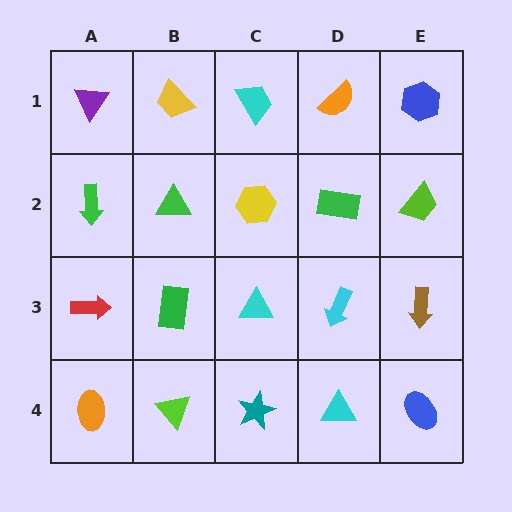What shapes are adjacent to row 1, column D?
A green rectangle (row 2, column D), a cyan trapezoid (row 1, column C), a blue hexagon (row 1, column E).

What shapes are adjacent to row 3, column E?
A lime trapezoid (row 2, column E), a blue ellipse (row 4, column E), a cyan arrow (row 3, column D).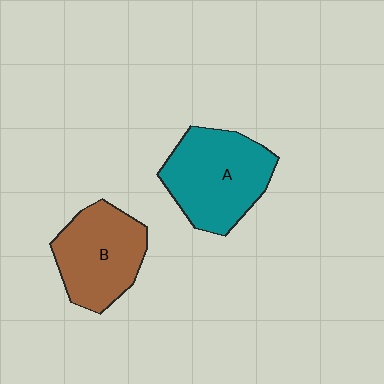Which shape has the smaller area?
Shape B (brown).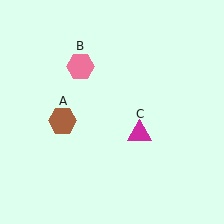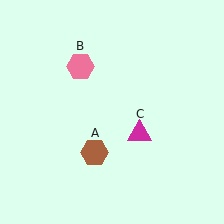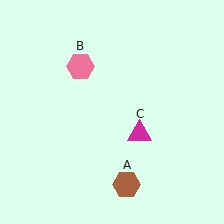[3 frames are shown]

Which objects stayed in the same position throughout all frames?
Pink hexagon (object B) and magenta triangle (object C) remained stationary.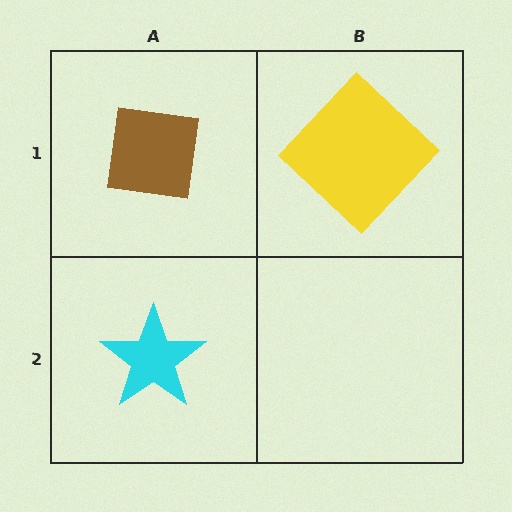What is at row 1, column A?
A brown square.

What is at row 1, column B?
A yellow diamond.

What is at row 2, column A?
A cyan star.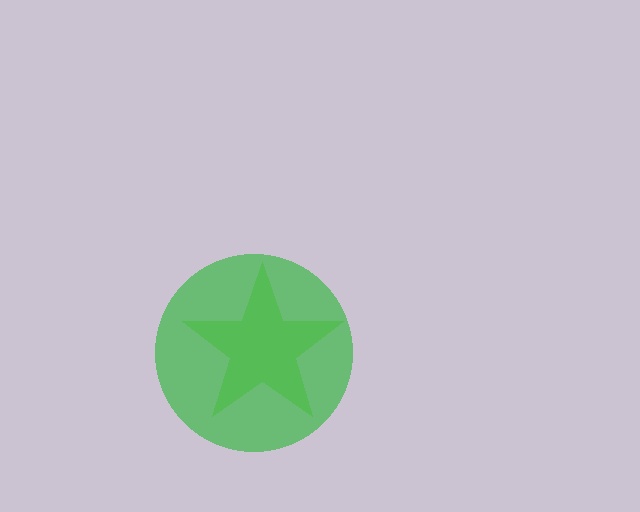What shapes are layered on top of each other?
The layered shapes are: a lime star, a green circle.